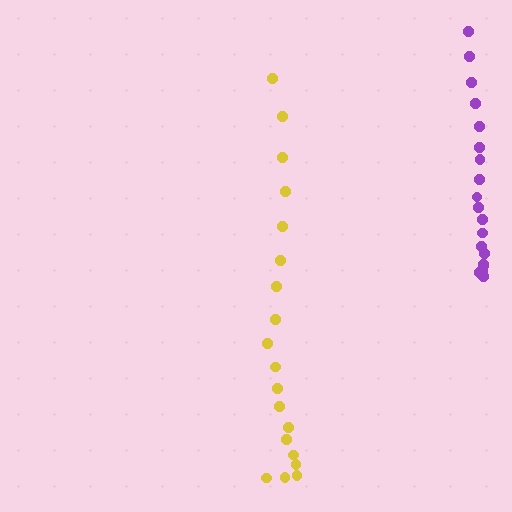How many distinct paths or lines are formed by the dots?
There are 2 distinct paths.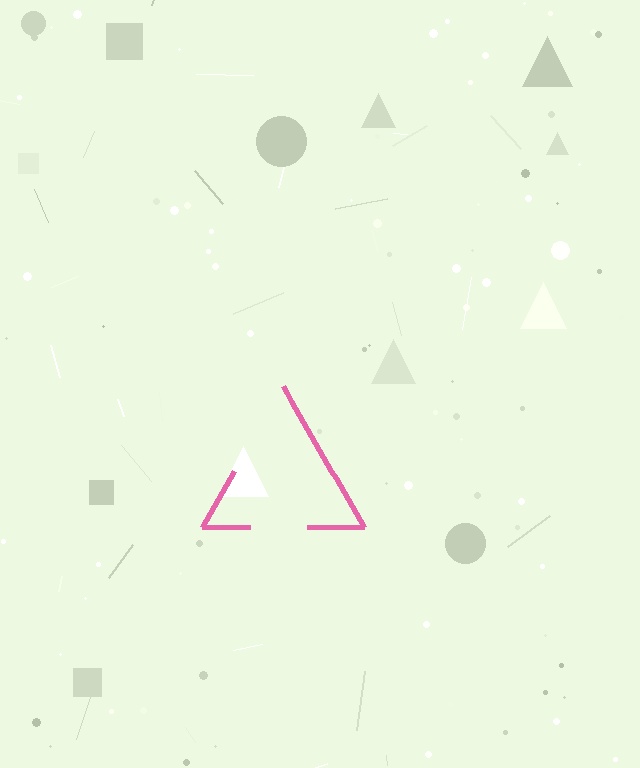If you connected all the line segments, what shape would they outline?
They would outline a triangle.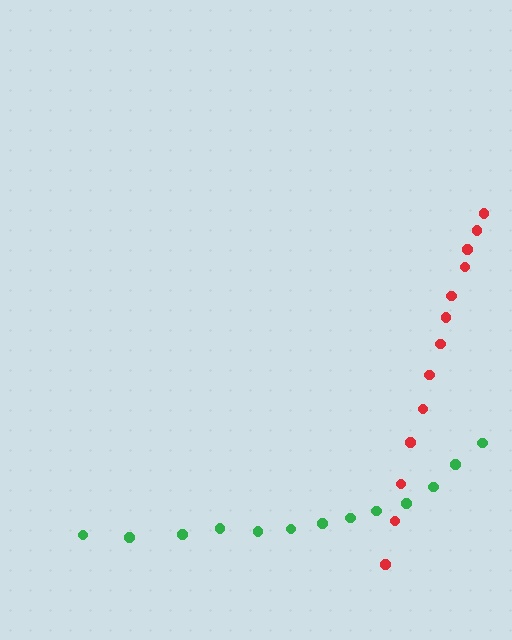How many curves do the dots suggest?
There are 2 distinct paths.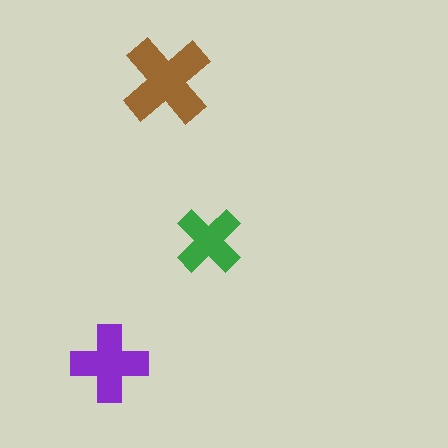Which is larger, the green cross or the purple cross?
The purple one.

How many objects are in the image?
There are 3 objects in the image.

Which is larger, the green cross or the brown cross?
The brown one.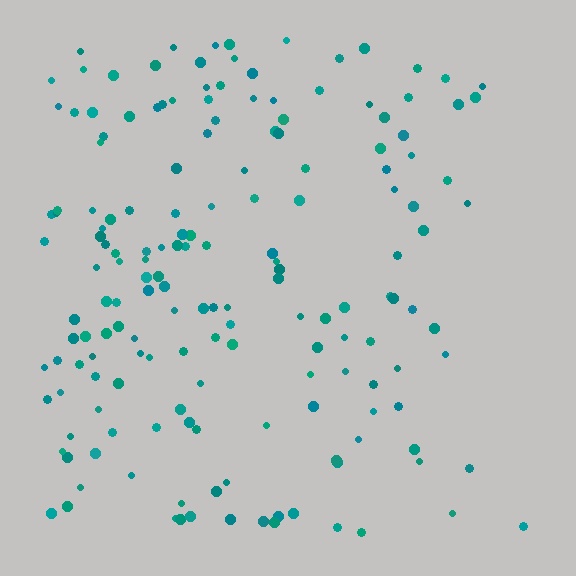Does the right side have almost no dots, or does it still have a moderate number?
Still a moderate number, just noticeably fewer than the left.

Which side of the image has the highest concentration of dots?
The left.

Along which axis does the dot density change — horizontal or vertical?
Horizontal.